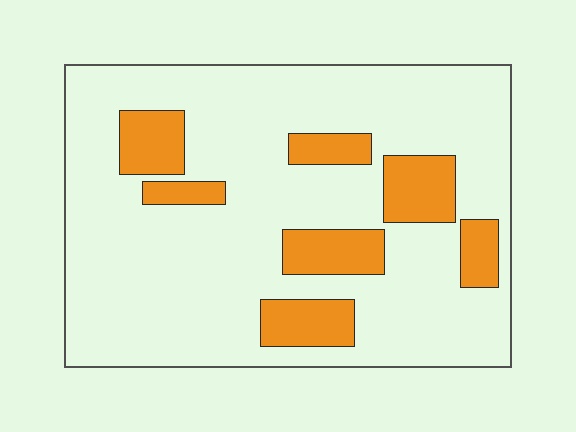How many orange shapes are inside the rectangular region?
7.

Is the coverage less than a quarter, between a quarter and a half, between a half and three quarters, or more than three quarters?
Less than a quarter.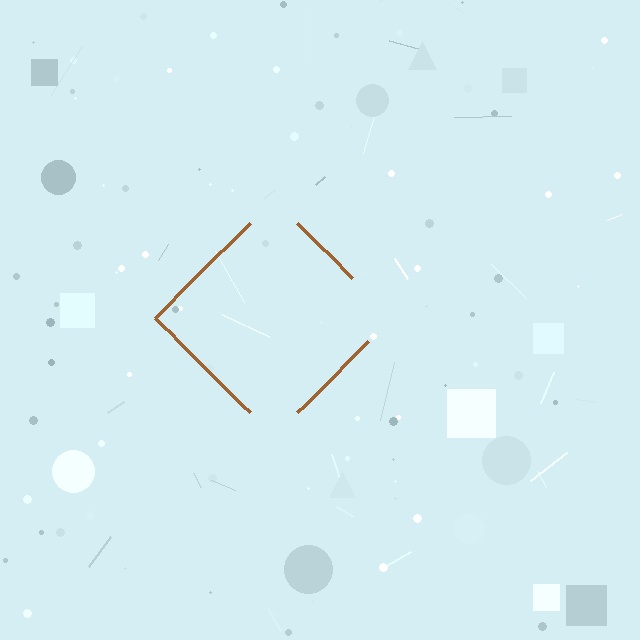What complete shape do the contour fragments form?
The contour fragments form a diamond.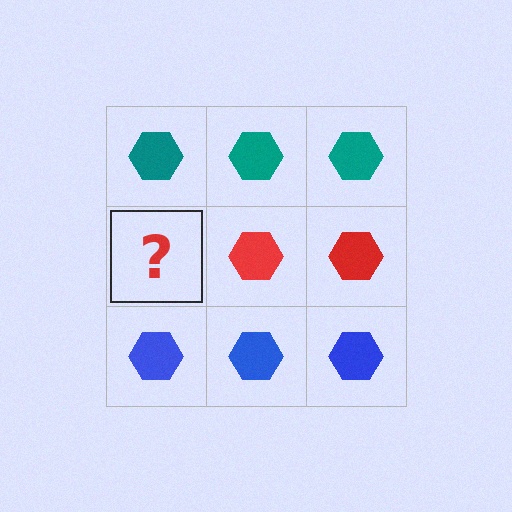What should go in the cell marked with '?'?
The missing cell should contain a red hexagon.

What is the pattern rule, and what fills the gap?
The rule is that each row has a consistent color. The gap should be filled with a red hexagon.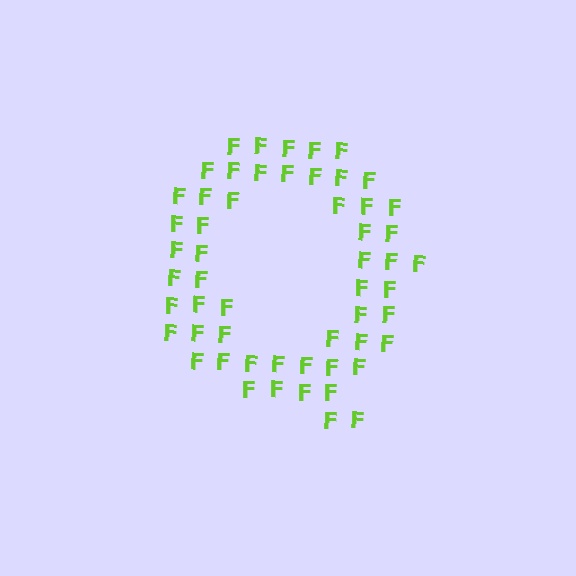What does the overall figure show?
The overall figure shows the letter Q.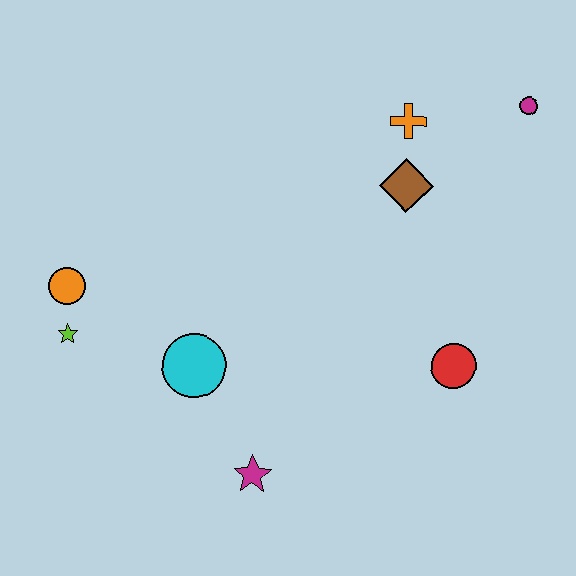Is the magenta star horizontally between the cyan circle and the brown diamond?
Yes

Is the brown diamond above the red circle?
Yes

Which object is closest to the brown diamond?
The orange cross is closest to the brown diamond.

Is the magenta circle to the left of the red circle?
No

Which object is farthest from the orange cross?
The lime star is farthest from the orange cross.